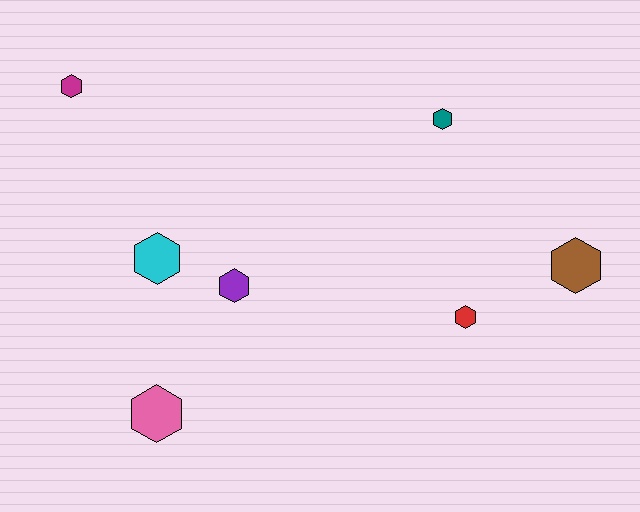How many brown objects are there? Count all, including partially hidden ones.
There is 1 brown object.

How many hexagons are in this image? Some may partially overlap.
There are 7 hexagons.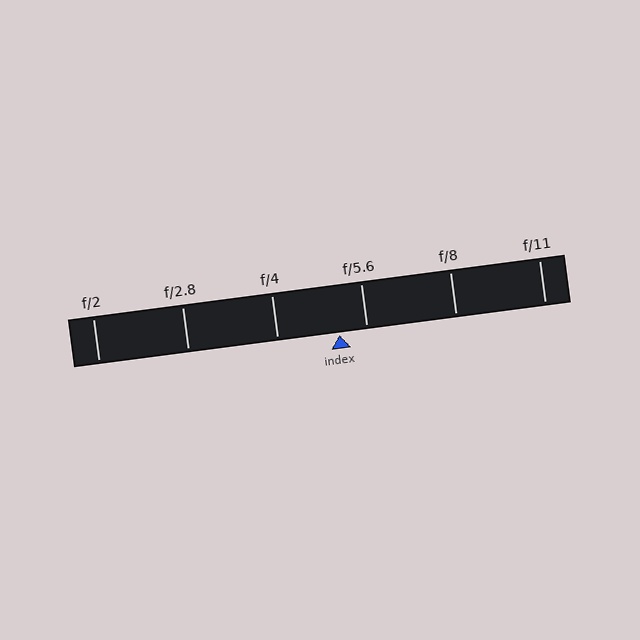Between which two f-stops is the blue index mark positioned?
The index mark is between f/4 and f/5.6.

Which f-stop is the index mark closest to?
The index mark is closest to f/5.6.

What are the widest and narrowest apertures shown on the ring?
The widest aperture shown is f/2 and the narrowest is f/11.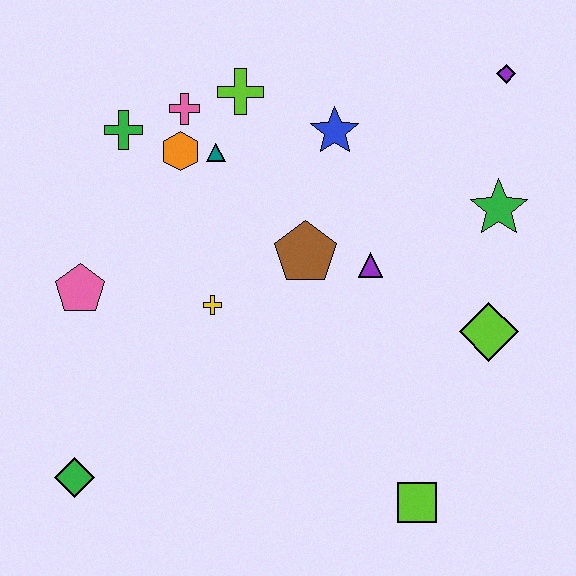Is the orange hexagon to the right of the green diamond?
Yes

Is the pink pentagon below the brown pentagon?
Yes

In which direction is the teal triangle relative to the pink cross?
The teal triangle is below the pink cross.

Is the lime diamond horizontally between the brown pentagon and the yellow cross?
No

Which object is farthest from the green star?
The green diamond is farthest from the green star.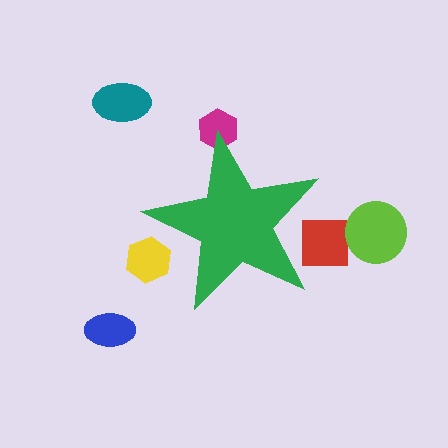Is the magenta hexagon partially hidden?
Yes, the magenta hexagon is partially hidden behind the green star.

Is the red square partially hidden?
Yes, the red square is partially hidden behind the green star.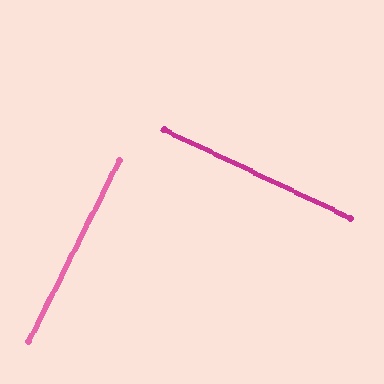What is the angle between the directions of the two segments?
Approximately 89 degrees.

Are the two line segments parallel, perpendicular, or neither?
Perpendicular — they meet at approximately 89°.